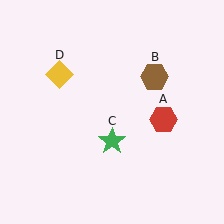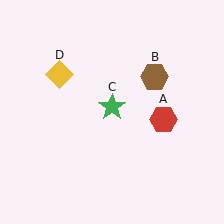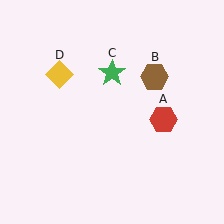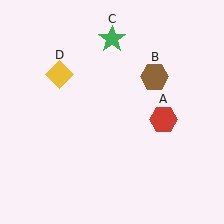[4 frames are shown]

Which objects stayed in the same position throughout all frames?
Red hexagon (object A) and brown hexagon (object B) and yellow diamond (object D) remained stationary.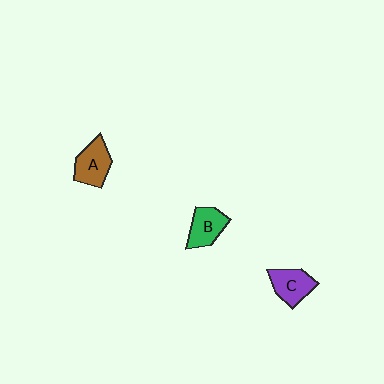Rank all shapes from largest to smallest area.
From largest to smallest: A (brown), C (purple), B (green).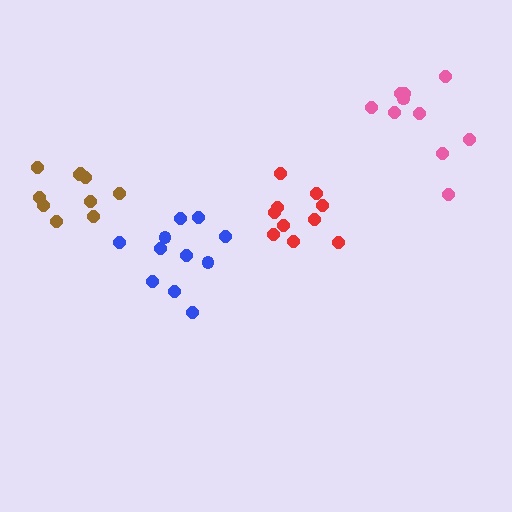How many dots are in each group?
Group 1: 11 dots, Group 2: 10 dots, Group 3: 10 dots, Group 4: 10 dots (41 total).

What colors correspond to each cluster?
The clusters are colored: blue, red, pink, brown.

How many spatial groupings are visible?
There are 4 spatial groupings.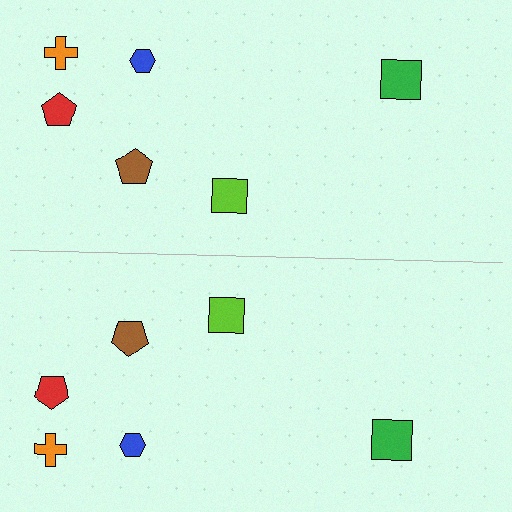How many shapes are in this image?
There are 12 shapes in this image.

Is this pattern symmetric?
Yes, this pattern has bilateral (reflection) symmetry.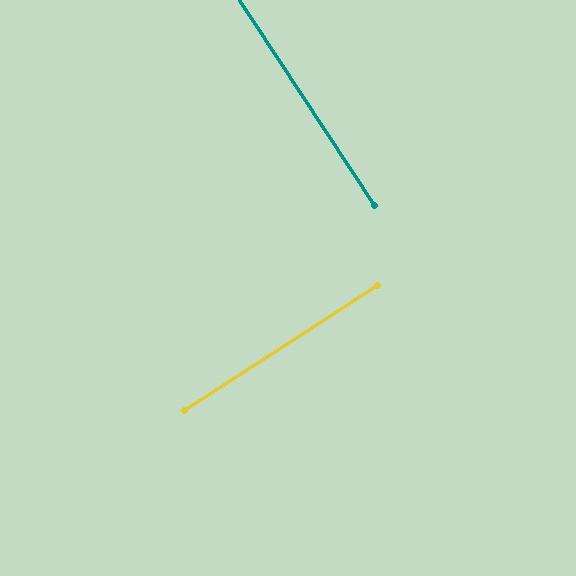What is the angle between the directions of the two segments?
Approximately 90 degrees.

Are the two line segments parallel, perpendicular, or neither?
Perpendicular — they meet at approximately 90°.